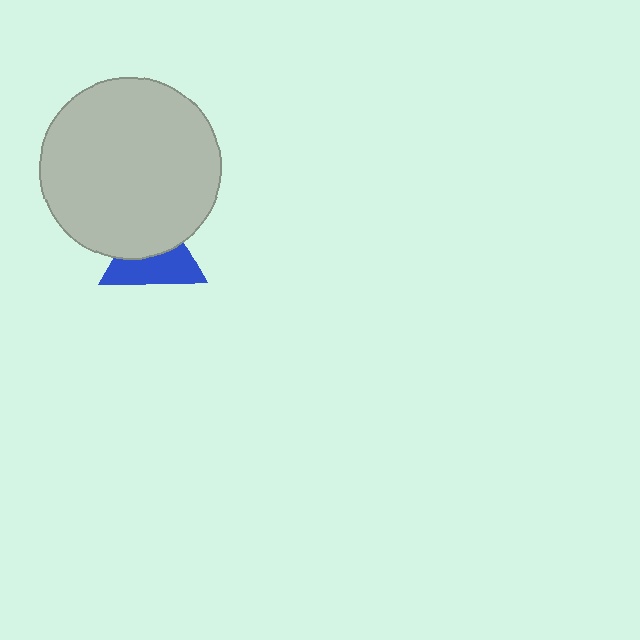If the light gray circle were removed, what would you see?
You would see the complete blue triangle.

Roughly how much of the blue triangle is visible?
About half of it is visible (roughly 53%).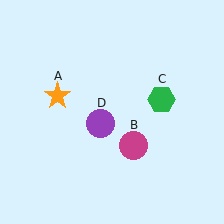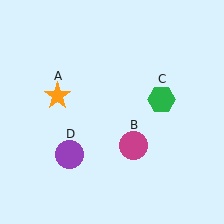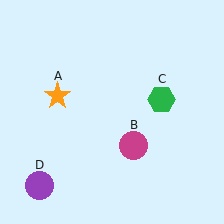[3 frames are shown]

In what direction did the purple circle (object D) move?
The purple circle (object D) moved down and to the left.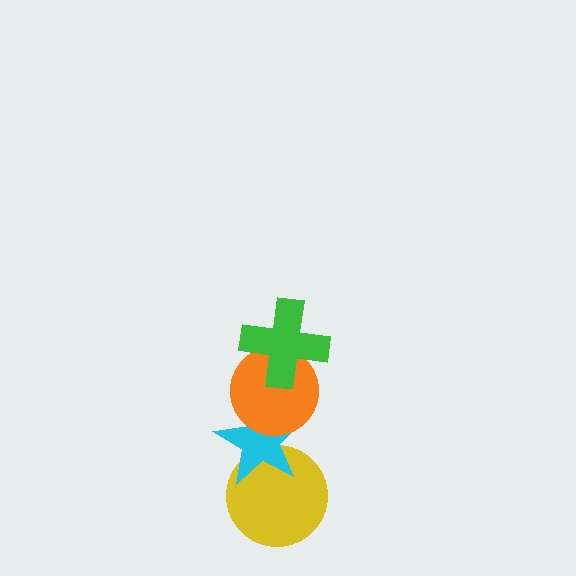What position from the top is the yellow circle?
The yellow circle is 4th from the top.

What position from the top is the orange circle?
The orange circle is 2nd from the top.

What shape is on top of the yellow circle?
The cyan star is on top of the yellow circle.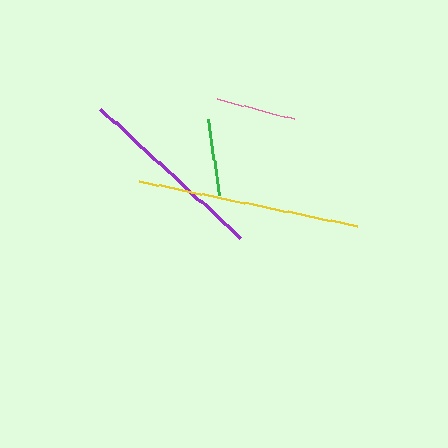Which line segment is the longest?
The yellow line is the longest at approximately 223 pixels.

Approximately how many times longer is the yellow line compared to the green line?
The yellow line is approximately 2.9 times the length of the green line.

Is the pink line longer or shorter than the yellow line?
The yellow line is longer than the pink line.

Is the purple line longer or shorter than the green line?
The purple line is longer than the green line.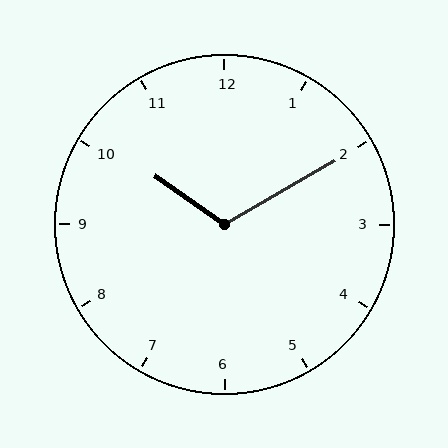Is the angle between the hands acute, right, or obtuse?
It is obtuse.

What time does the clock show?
10:10.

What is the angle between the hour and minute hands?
Approximately 115 degrees.